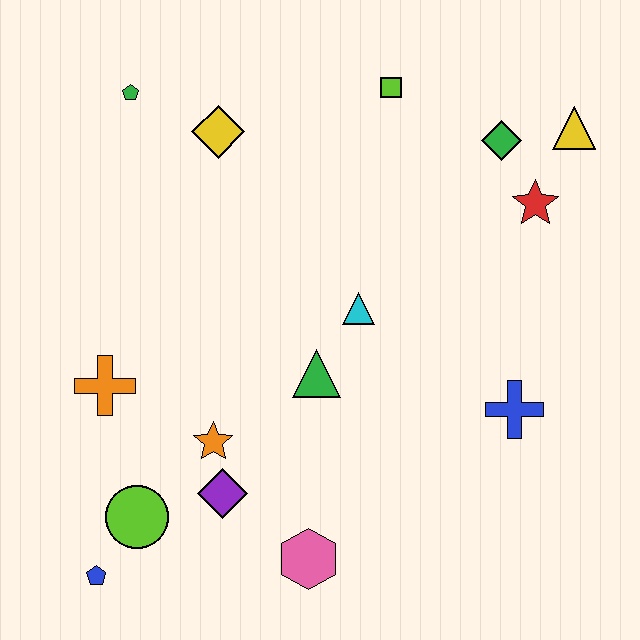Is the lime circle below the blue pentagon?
No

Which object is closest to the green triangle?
The cyan triangle is closest to the green triangle.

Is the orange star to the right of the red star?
No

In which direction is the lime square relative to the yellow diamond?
The lime square is to the right of the yellow diamond.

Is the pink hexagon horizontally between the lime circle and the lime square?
Yes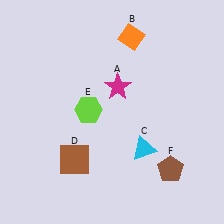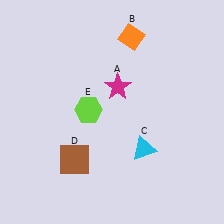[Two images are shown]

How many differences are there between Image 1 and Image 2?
There is 1 difference between the two images.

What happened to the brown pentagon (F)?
The brown pentagon (F) was removed in Image 2. It was in the bottom-right area of Image 1.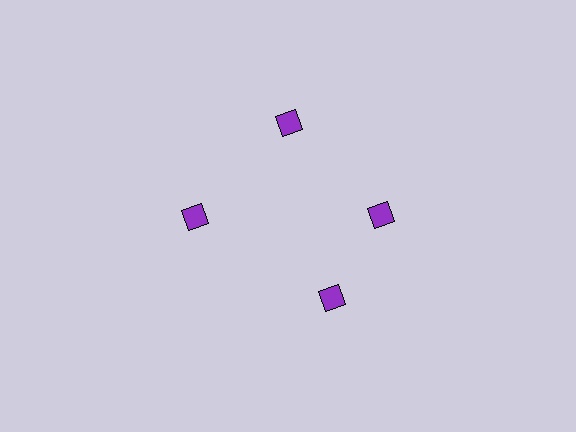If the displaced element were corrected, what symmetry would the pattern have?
It would have 4-fold rotational symmetry — the pattern would map onto itself every 90 degrees.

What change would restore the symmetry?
The symmetry would be restored by rotating it back into even spacing with its neighbors so that all 4 diamonds sit at equal angles and equal distance from the center.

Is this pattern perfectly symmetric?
No. The 4 purple diamonds are arranged in a ring, but one element near the 6 o'clock position is rotated out of alignment along the ring, breaking the 4-fold rotational symmetry.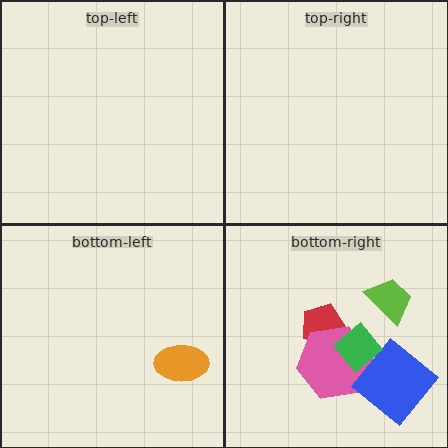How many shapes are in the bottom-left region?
1.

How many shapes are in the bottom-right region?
5.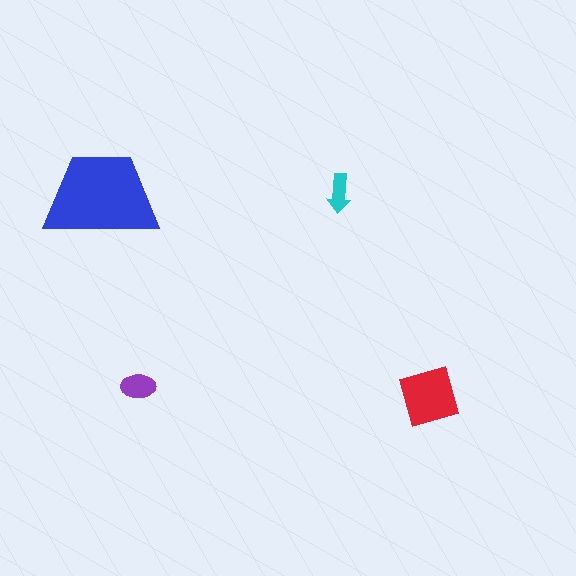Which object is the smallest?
The cyan arrow.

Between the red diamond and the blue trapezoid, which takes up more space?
The blue trapezoid.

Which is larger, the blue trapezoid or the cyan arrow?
The blue trapezoid.